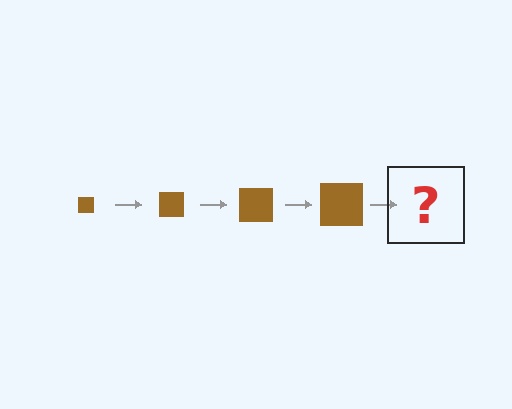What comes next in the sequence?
The next element should be a brown square, larger than the previous one.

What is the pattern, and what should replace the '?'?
The pattern is that the square gets progressively larger each step. The '?' should be a brown square, larger than the previous one.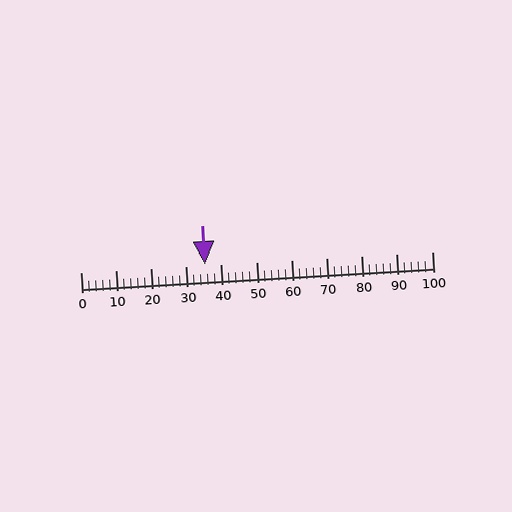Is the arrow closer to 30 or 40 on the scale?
The arrow is closer to 40.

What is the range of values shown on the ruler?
The ruler shows values from 0 to 100.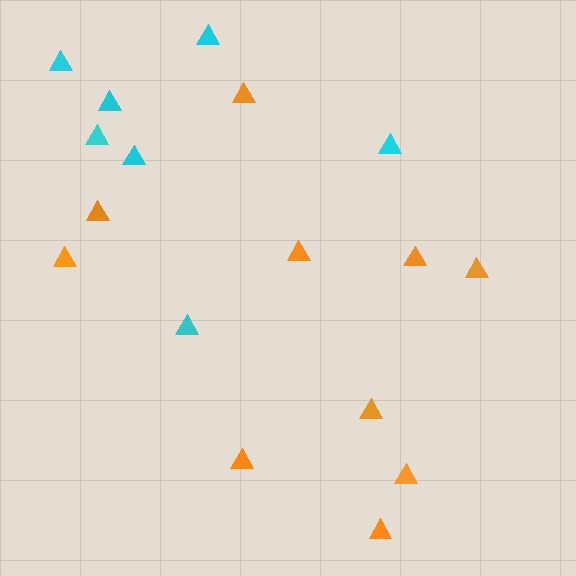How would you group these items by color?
There are 2 groups: one group of orange triangles (10) and one group of cyan triangles (7).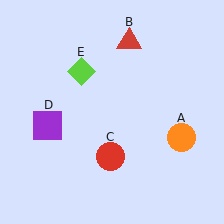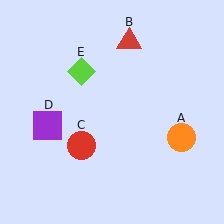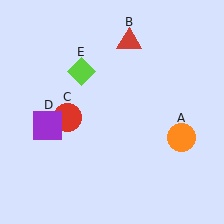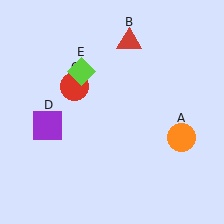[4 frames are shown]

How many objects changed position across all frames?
1 object changed position: red circle (object C).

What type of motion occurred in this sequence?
The red circle (object C) rotated clockwise around the center of the scene.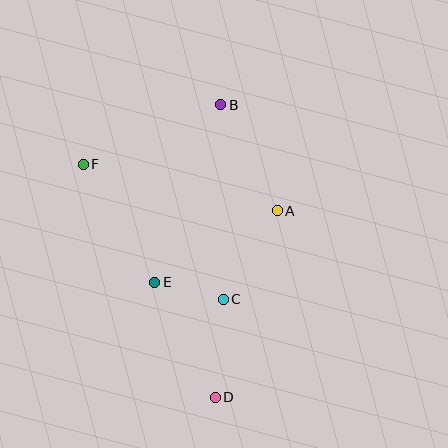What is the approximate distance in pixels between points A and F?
The distance between A and F is approximately 200 pixels.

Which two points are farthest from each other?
Points B and D are farthest from each other.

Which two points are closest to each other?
Points C and E are closest to each other.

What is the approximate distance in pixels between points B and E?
The distance between B and E is approximately 189 pixels.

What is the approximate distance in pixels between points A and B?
The distance between A and B is approximately 120 pixels.